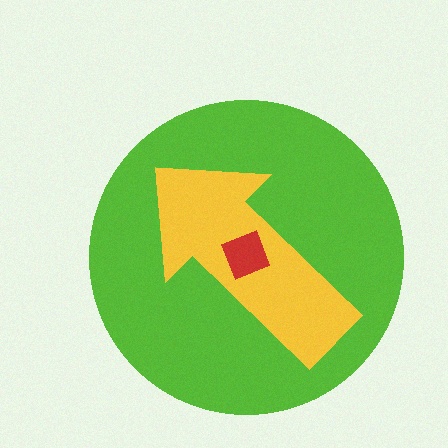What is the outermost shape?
The lime circle.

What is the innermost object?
The red square.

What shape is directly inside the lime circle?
The yellow arrow.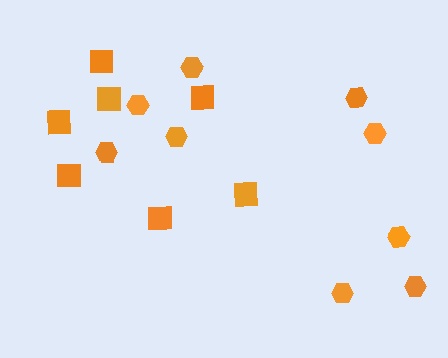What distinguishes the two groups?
There are 2 groups: one group of squares (7) and one group of hexagons (9).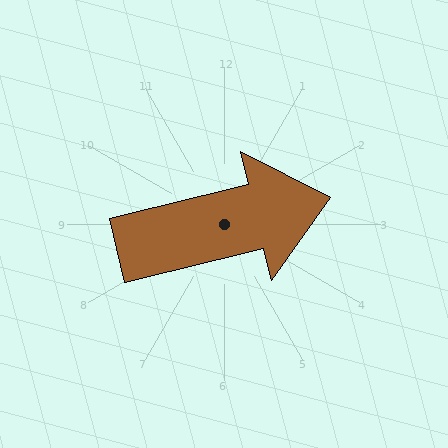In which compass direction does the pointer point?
East.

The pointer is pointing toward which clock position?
Roughly 3 o'clock.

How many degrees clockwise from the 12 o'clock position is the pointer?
Approximately 76 degrees.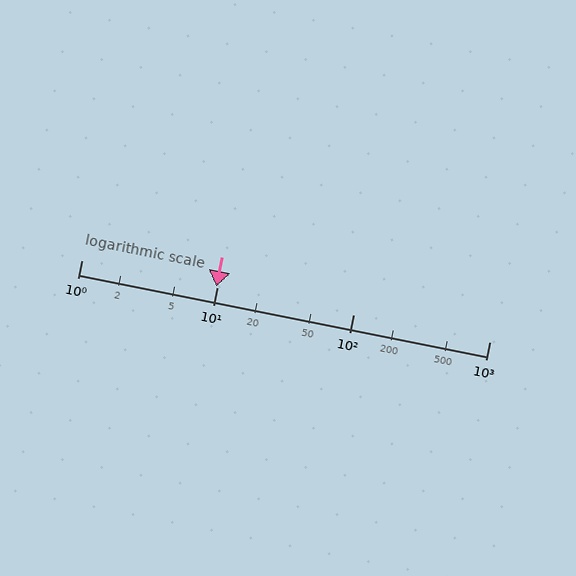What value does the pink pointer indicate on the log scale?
The pointer indicates approximately 9.8.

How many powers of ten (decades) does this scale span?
The scale spans 3 decades, from 1 to 1000.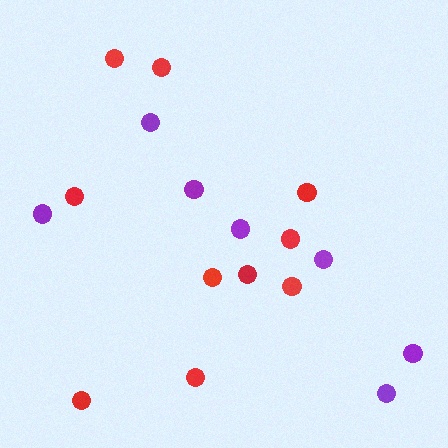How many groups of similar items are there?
There are 2 groups: one group of red circles (10) and one group of purple circles (7).